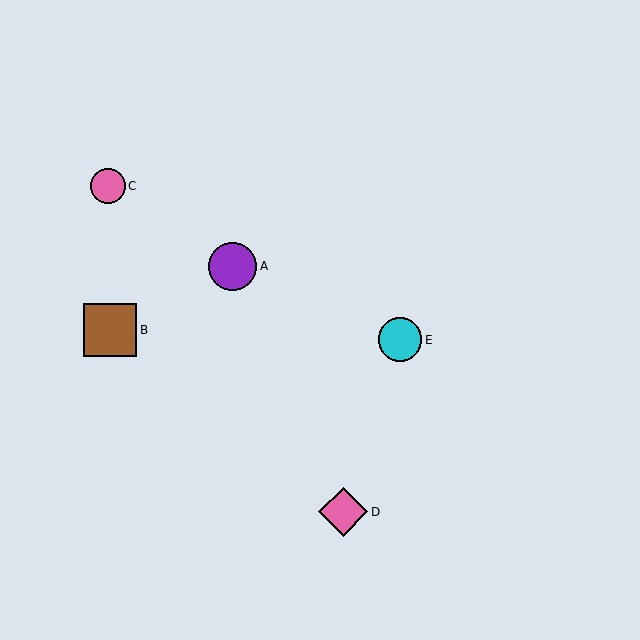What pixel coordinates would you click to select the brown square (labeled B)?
Click at (110, 330) to select the brown square B.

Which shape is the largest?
The brown square (labeled B) is the largest.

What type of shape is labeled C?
Shape C is a pink circle.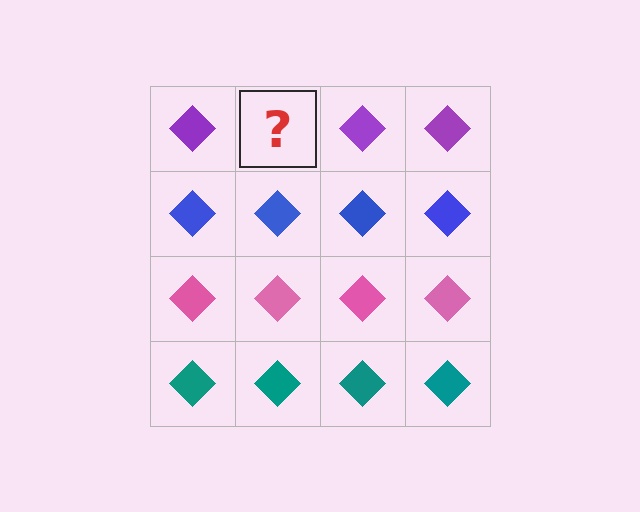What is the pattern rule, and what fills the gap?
The rule is that each row has a consistent color. The gap should be filled with a purple diamond.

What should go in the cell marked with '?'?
The missing cell should contain a purple diamond.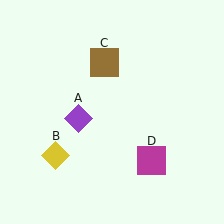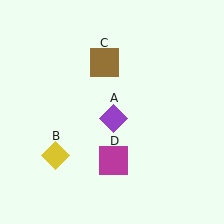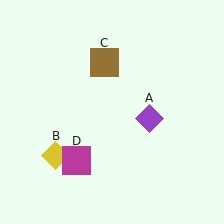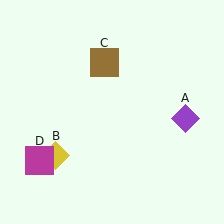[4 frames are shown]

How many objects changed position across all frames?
2 objects changed position: purple diamond (object A), magenta square (object D).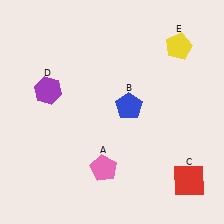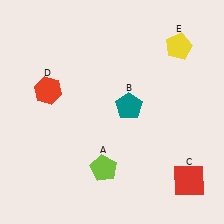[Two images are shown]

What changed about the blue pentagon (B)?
In Image 1, B is blue. In Image 2, it changed to teal.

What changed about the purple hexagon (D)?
In Image 1, D is purple. In Image 2, it changed to red.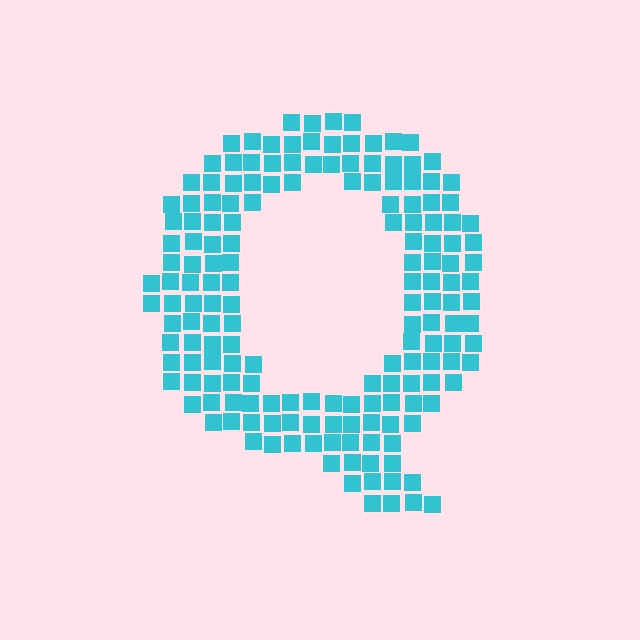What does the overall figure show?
The overall figure shows the letter Q.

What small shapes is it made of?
It is made of small squares.